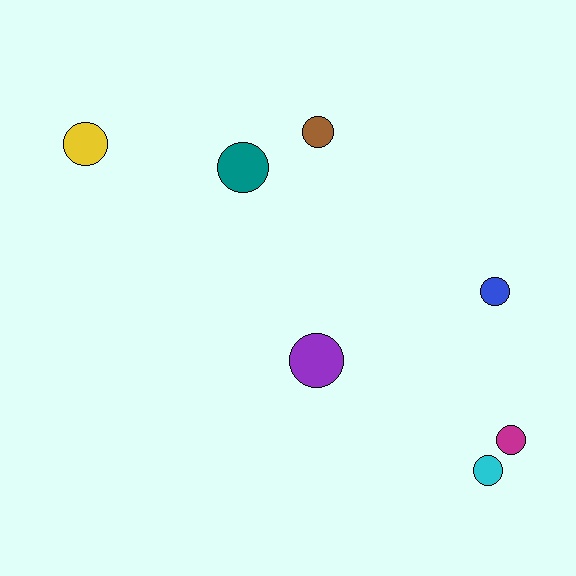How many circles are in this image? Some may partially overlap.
There are 7 circles.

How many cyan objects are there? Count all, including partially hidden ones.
There is 1 cyan object.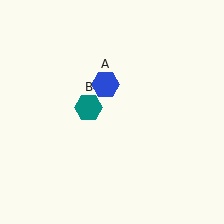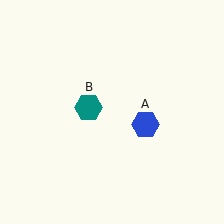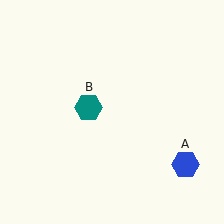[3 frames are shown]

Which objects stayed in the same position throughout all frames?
Teal hexagon (object B) remained stationary.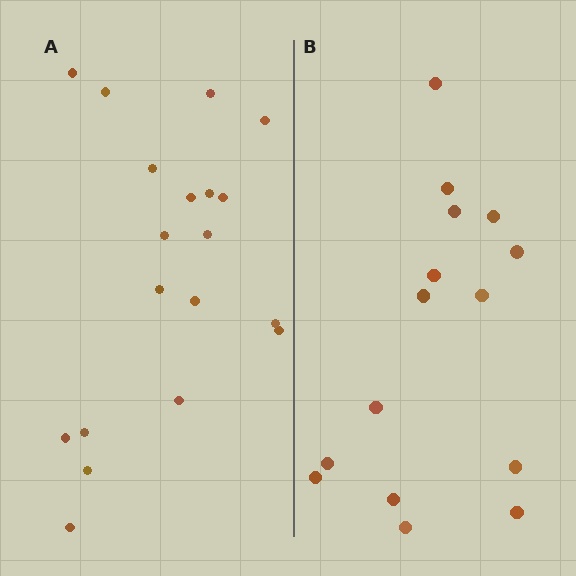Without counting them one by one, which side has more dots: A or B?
Region A (the left region) has more dots.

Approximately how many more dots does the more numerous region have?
Region A has about 4 more dots than region B.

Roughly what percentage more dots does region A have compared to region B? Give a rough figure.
About 25% more.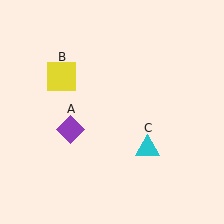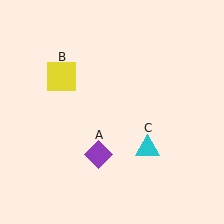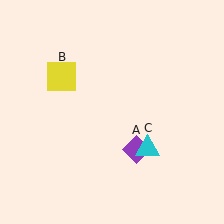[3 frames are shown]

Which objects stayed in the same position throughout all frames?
Yellow square (object B) and cyan triangle (object C) remained stationary.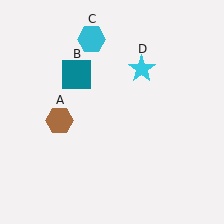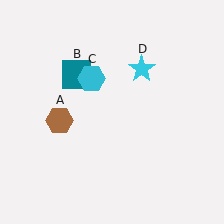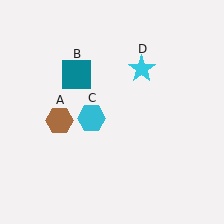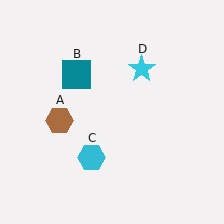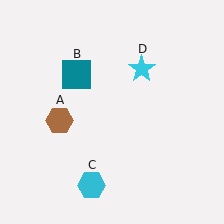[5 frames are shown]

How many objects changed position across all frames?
1 object changed position: cyan hexagon (object C).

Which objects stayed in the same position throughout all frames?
Brown hexagon (object A) and teal square (object B) and cyan star (object D) remained stationary.